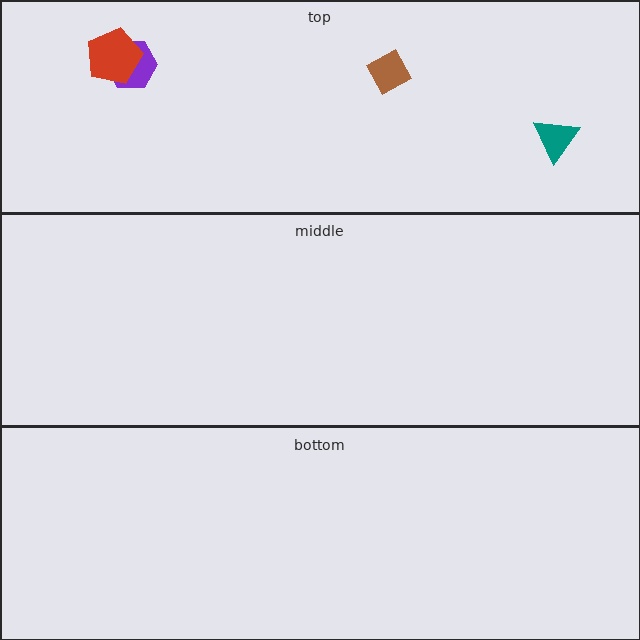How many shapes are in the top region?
4.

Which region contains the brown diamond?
The top region.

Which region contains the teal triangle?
The top region.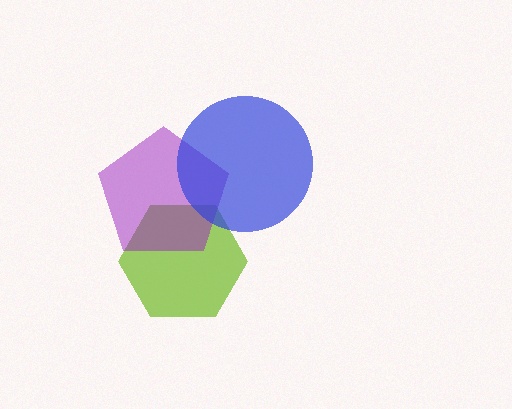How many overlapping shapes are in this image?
There are 3 overlapping shapes in the image.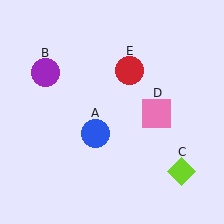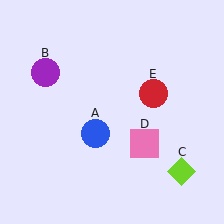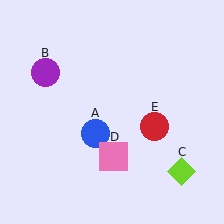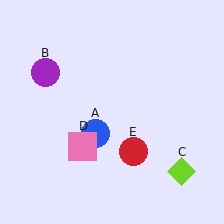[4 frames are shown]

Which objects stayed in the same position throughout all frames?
Blue circle (object A) and purple circle (object B) and lime diamond (object C) remained stationary.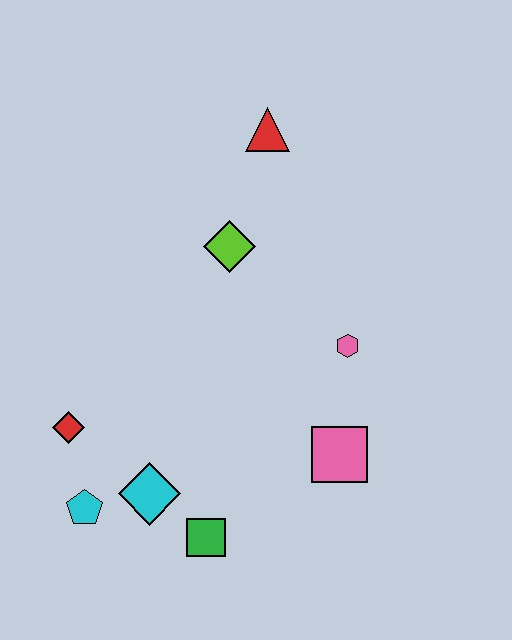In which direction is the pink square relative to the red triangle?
The pink square is below the red triangle.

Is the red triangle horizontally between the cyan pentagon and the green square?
No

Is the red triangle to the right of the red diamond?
Yes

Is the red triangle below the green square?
No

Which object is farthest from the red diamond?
The red triangle is farthest from the red diamond.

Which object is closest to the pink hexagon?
The pink square is closest to the pink hexagon.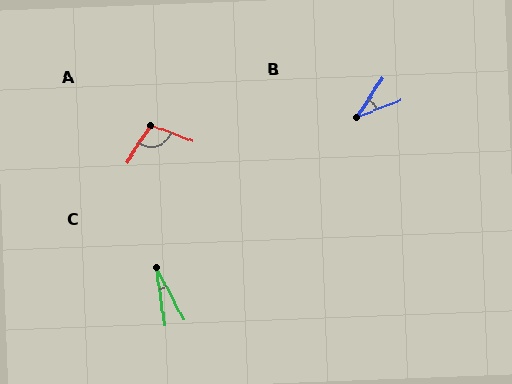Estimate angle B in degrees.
Approximately 36 degrees.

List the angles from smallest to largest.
C (19°), B (36°), A (102°).